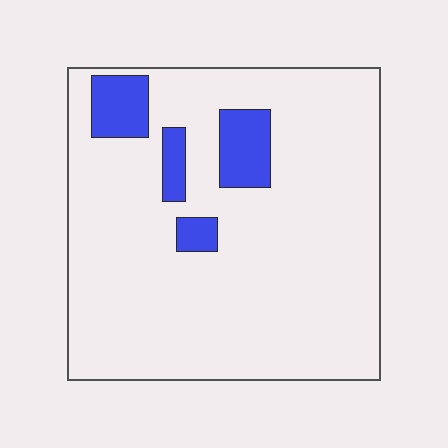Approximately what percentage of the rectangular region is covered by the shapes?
Approximately 10%.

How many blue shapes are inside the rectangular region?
4.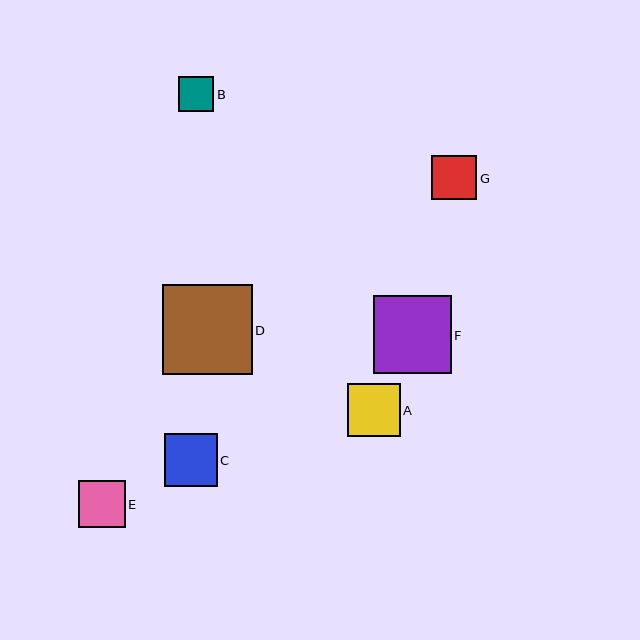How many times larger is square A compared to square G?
Square A is approximately 1.2 times the size of square G.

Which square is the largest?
Square D is the largest with a size of approximately 89 pixels.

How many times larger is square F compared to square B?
Square F is approximately 2.2 times the size of square B.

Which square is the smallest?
Square B is the smallest with a size of approximately 35 pixels.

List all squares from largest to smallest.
From largest to smallest: D, F, A, C, E, G, B.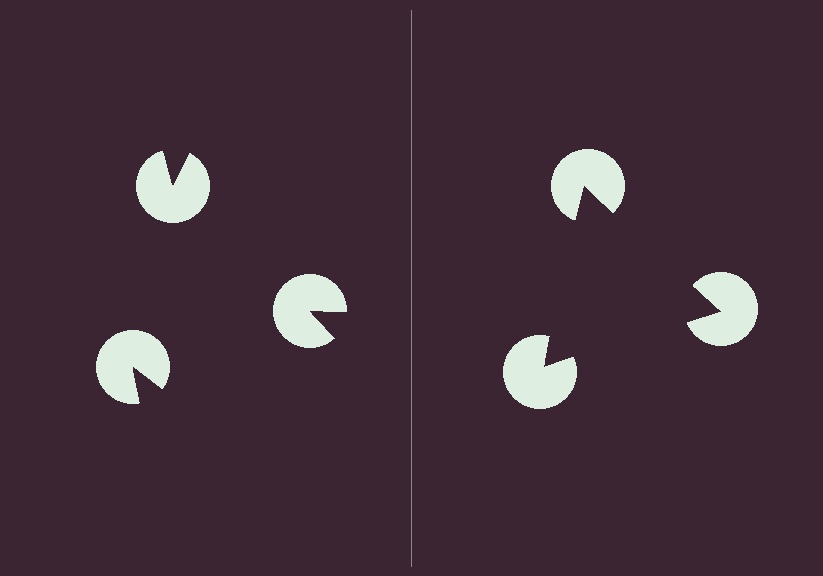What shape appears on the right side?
An illusory triangle.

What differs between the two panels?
The pac-man discs are positioned identically on both sides; only the wedge orientations differ. On the right they align to a triangle; on the left they are misaligned.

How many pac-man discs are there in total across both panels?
6 — 3 on each side.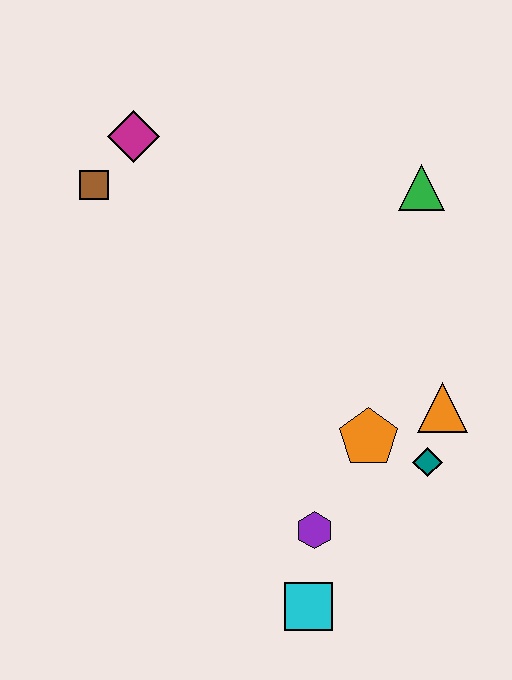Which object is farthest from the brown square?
The cyan square is farthest from the brown square.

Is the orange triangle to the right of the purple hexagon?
Yes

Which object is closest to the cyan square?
The purple hexagon is closest to the cyan square.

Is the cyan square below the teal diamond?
Yes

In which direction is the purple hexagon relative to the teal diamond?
The purple hexagon is to the left of the teal diamond.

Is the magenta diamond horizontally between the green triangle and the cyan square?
No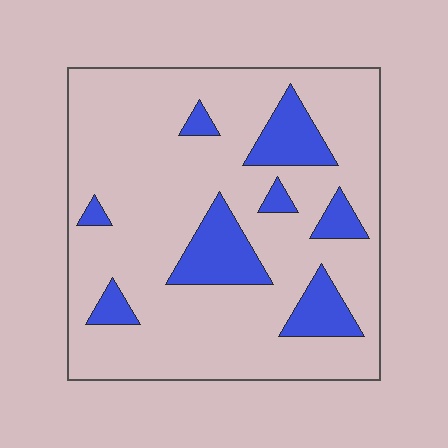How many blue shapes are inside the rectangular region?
8.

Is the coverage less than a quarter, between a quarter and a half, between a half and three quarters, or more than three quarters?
Less than a quarter.